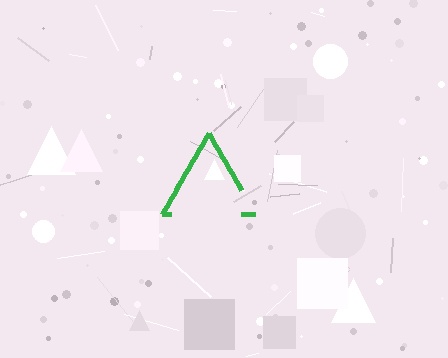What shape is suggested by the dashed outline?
The dashed outline suggests a triangle.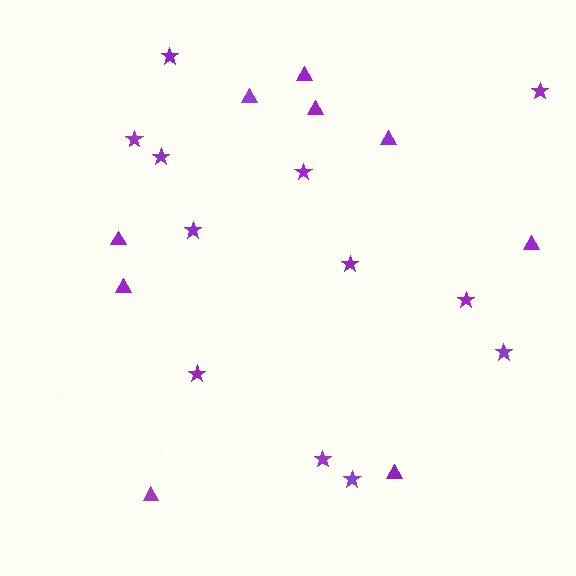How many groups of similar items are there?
There are 2 groups: one group of triangles (9) and one group of stars (12).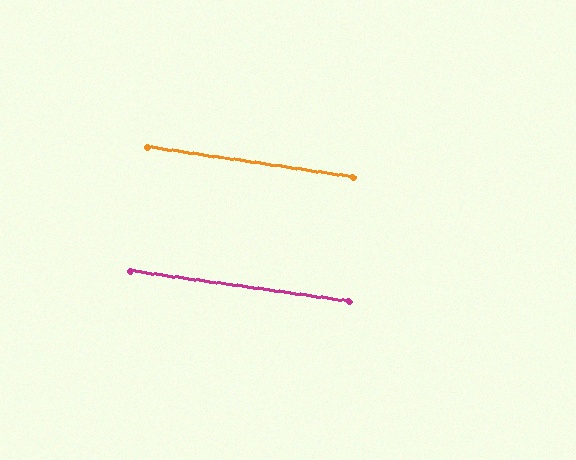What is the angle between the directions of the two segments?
Approximately 0 degrees.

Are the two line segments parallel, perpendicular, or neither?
Parallel — their directions differ by only 0.2°.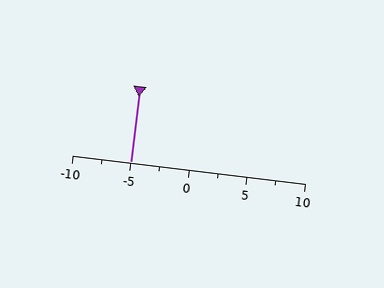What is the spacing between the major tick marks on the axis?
The major ticks are spaced 5 apart.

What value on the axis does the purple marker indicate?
The marker indicates approximately -5.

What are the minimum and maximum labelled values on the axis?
The axis runs from -10 to 10.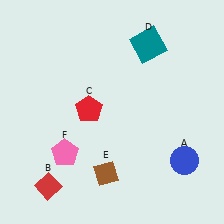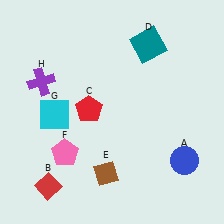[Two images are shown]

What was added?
A cyan square (G), a purple cross (H) were added in Image 2.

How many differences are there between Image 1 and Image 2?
There are 2 differences between the two images.